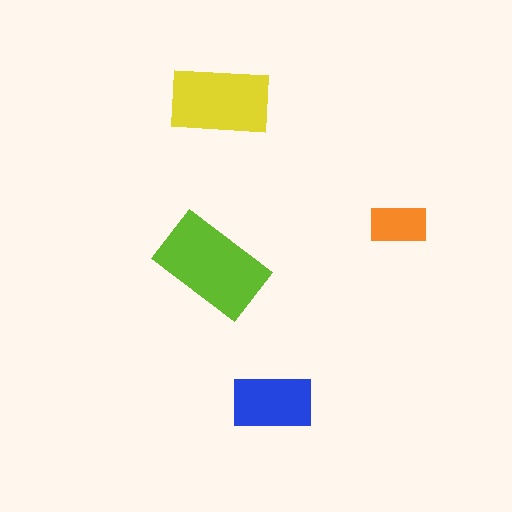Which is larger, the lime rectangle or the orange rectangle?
The lime one.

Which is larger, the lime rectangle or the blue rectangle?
The lime one.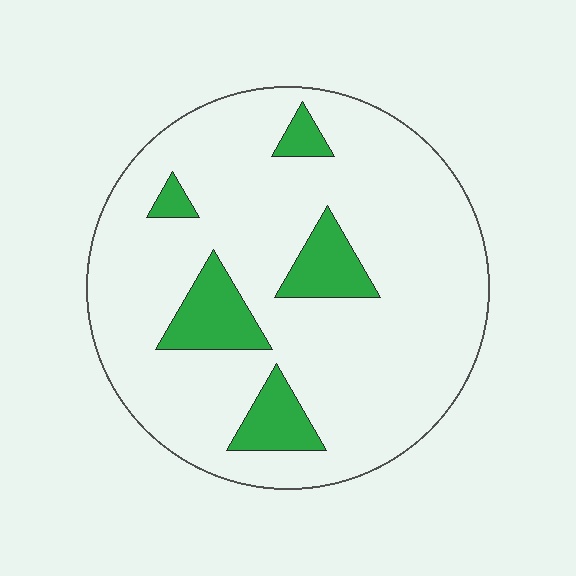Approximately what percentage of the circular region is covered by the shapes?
Approximately 15%.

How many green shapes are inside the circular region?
5.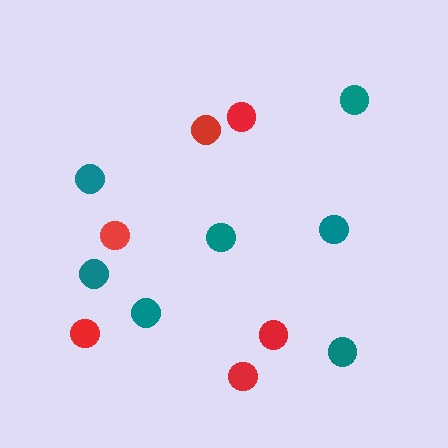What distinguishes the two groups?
There are 2 groups: one group of teal circles (7) and one group of red circles (6).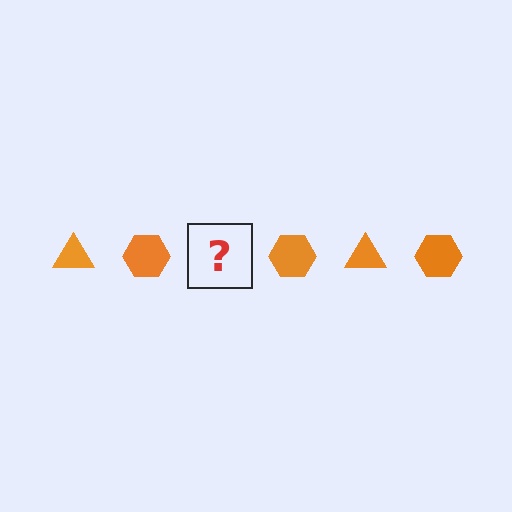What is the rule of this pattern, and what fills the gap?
The rule is that the pattern cycles through triangle, hexagon shapes in orange. The gap should be filled with an orange triangle.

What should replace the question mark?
The question mark should be replaced with an orange triangle.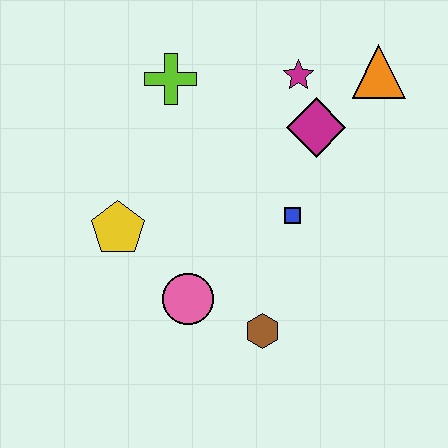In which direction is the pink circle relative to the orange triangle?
The pink circle is below the orange triangle.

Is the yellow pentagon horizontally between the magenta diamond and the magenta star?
No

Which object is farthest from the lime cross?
The brown hexagon is farthest from the lime cross.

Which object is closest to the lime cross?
The magenta star is closest to the lime cross.